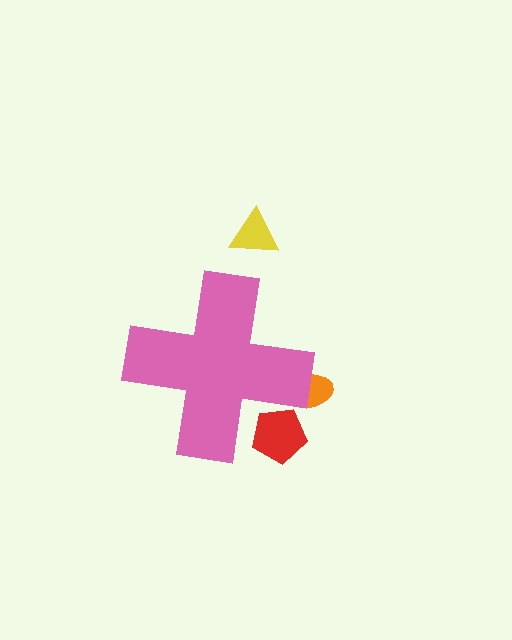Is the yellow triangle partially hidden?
No, the yellow triangle is fully visible.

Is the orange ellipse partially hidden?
Yes, the orange ellipse is partially hidden behind the pink cross.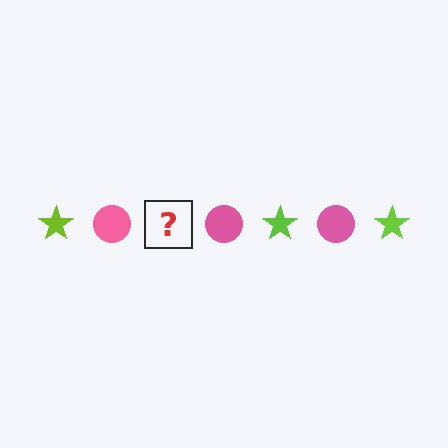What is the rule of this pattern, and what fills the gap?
The rule is that the pattern alternates between lime star and pink circle. The gap should be filled with a lime star.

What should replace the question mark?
The question mark should be replaced with a lime star.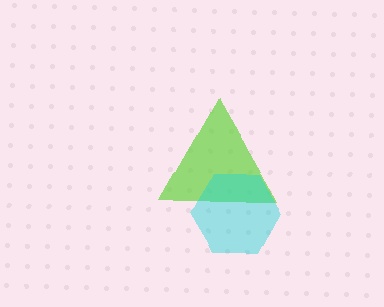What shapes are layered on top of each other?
The layered shapes are: a lime triangle, a cyan hexagon.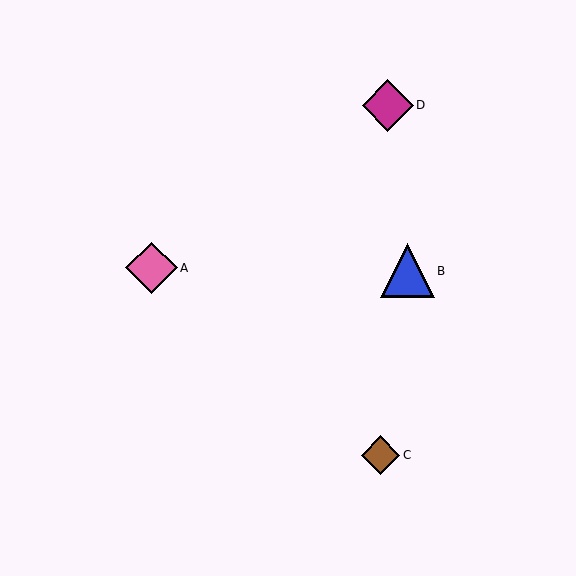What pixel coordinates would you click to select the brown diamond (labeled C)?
Click at (381, 455) to select the brown diamond C.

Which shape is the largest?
The blue triangle (labeled B) is the largest.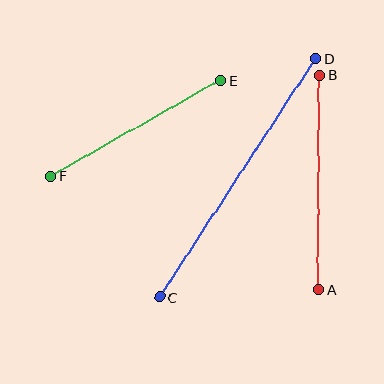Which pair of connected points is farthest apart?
Points C and D are farthest apart.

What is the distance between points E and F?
The distance is approximately 194 pixels.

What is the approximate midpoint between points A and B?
The midpoint is at approximately (319, 183) pixels.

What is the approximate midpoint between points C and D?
The midpoint is at approximately (238, 178) pixels.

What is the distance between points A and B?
The distance is approximately 215 pixels.